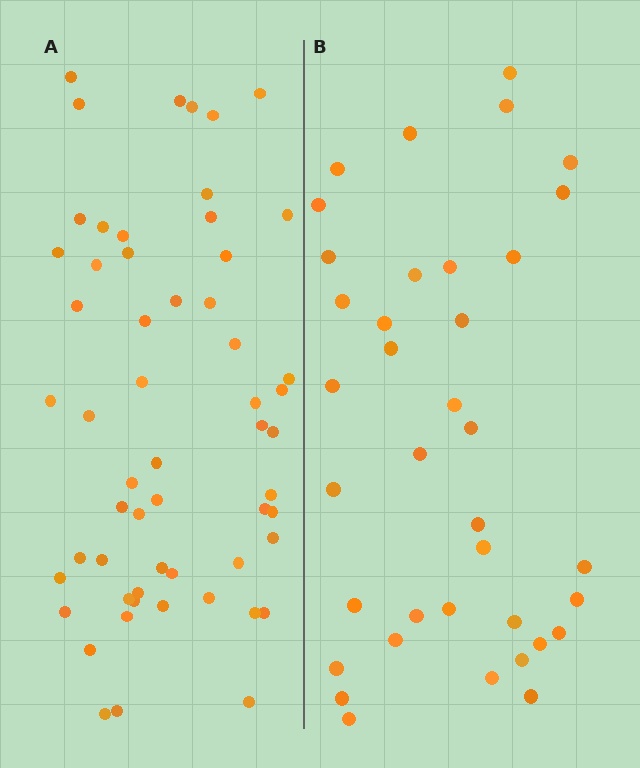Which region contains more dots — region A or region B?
Region A (the left region) has more dots.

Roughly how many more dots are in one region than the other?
Region A has approximately 20 more dots than region B.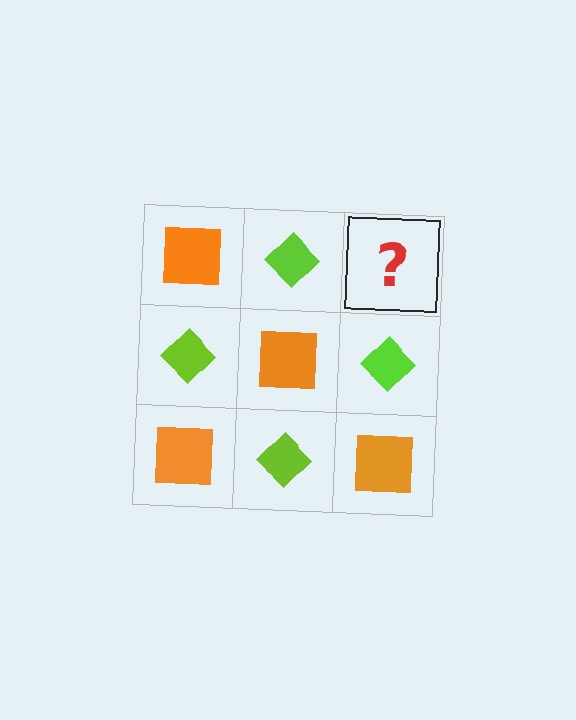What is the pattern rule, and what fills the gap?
The rule is that it alternates orange square and lime diamond in a checkerboard pattern. The gap should be filled with an orange square.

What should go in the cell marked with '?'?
The missing cell should contain an orange square.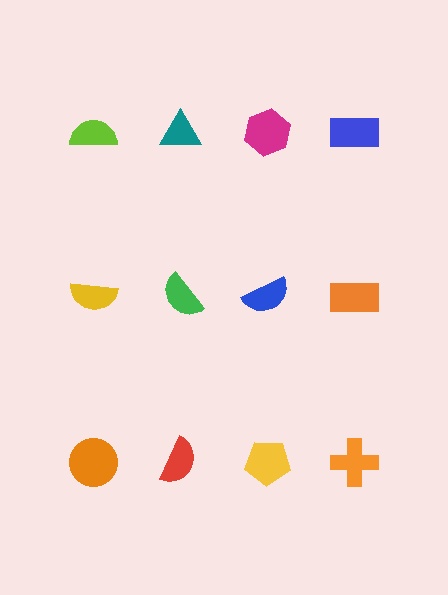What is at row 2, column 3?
A blue semicircle.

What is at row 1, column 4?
A blue rectangle.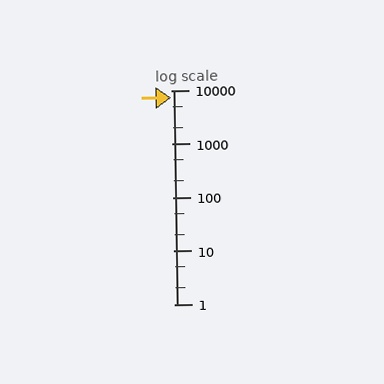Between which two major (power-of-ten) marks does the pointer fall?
The pointer is between 1000 and 10000.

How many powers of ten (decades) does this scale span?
The scale spans 4 decades, from 1 to 10000.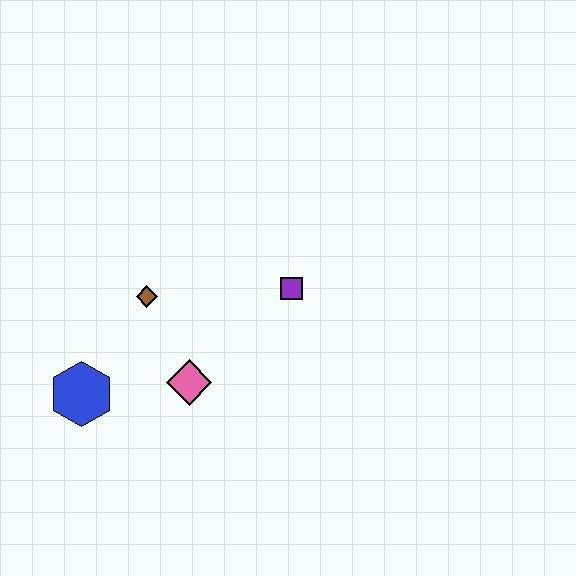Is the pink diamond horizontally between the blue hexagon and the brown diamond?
No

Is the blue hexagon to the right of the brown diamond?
No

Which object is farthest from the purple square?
The blue hexagon is farthest from the purple square.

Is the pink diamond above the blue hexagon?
Yes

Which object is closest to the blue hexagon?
The pink diamond is closest to the blue hexagon.